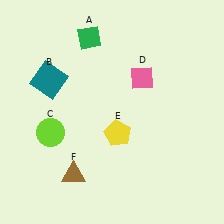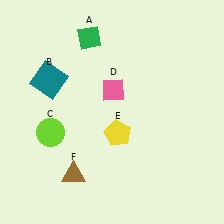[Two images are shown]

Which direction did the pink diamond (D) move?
The pink diamond (D) moved left.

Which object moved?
The pink diamond (D) moved left.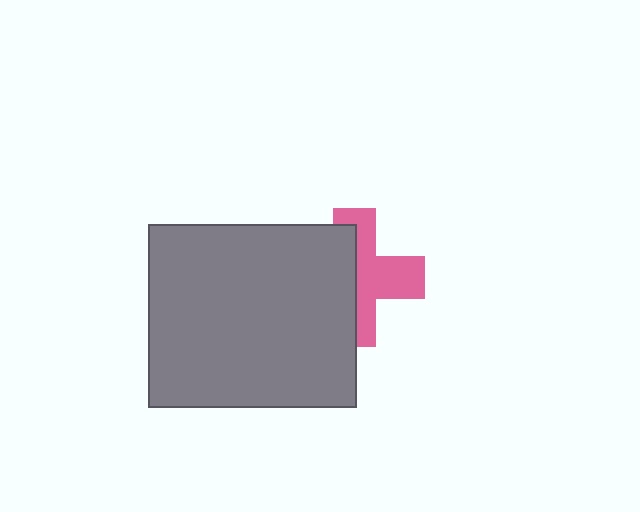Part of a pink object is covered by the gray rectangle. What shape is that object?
It is a cross.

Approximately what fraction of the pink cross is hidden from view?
Roughly 50% of the pink cross is hidden behind the gray rectangle.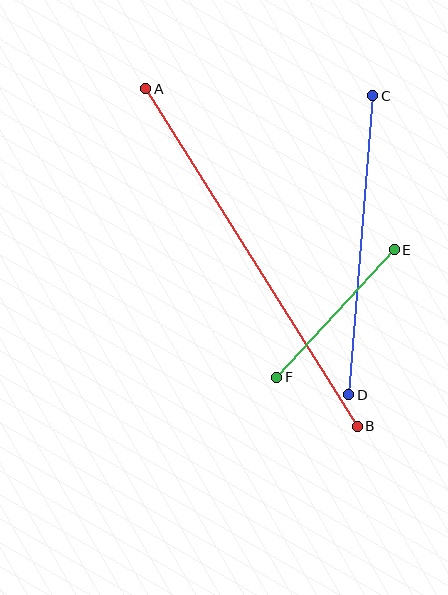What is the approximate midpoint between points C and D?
The midpoint is at approximately (361, 245) pixels.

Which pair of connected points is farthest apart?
Points A and B are farthest apart.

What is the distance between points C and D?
The distance is approximately 300 pixels.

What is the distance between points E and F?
The distance is approximately 174 pixels.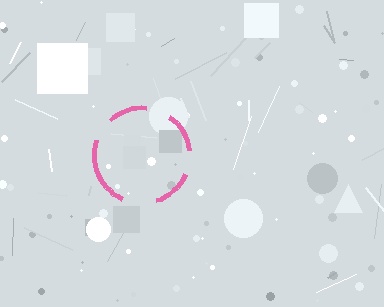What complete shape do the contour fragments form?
The contour fragments form a circle.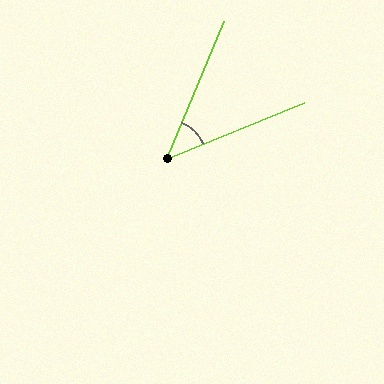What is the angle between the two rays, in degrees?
Approximately 45 degrees.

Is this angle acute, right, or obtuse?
It is acute.